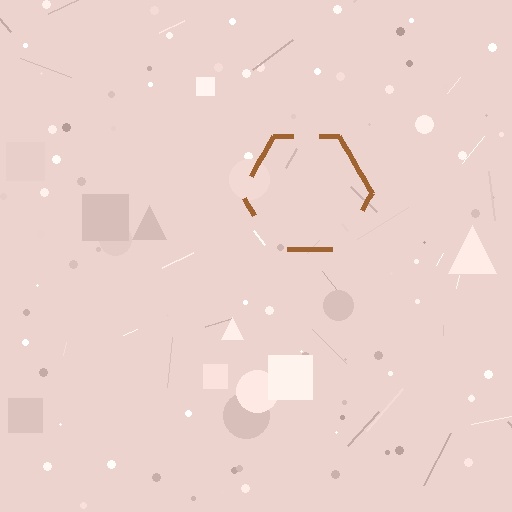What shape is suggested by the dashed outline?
The dashed outline suggests a hexagon.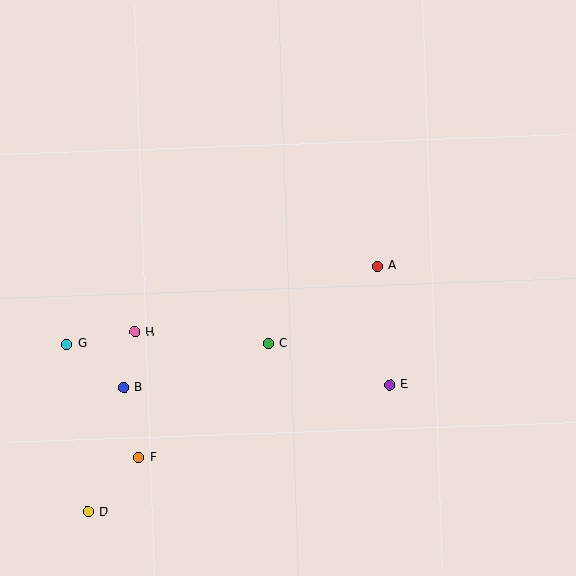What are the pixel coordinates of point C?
Point C is at (268, 344).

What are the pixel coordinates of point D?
Point D is at (88, 512).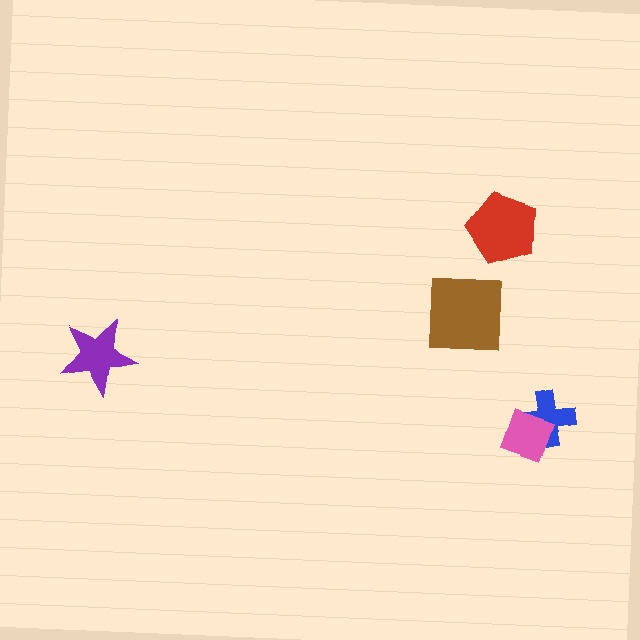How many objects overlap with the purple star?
0 objects overlap with the purple star.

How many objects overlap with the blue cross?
1 object overlaps with the blue cross.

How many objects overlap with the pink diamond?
1 object overlaps with the pink diamond.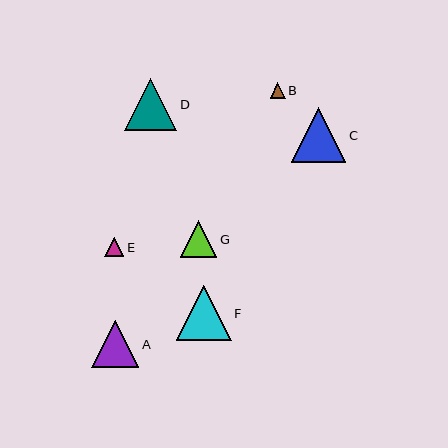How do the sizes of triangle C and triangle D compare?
Triangle C and triangle D are approximately the same size.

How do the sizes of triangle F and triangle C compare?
Triangle F and triangle C are approximately the same size.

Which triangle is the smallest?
Triangle B is the smallest with a size of approximately 15 pixels.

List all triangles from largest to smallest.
From largest to smallest: F, C, D, A, G, E, B.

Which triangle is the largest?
Triangle F is the largest with a size of approximately 55 pixels.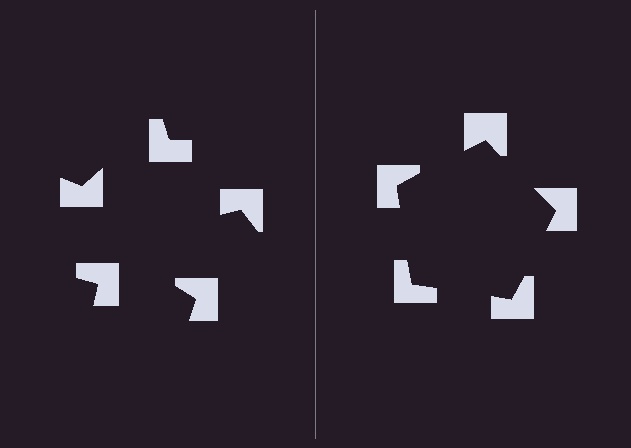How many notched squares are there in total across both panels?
10 — 5 on each side.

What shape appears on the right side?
An illusory pentagon.